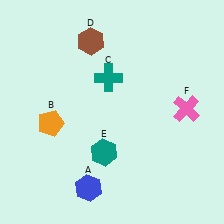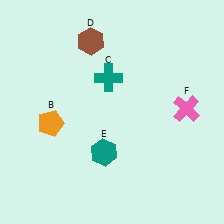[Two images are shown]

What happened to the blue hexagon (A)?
The blue hexagon (A) was removed in Image 2. It was in the bottom-left area of Image 1.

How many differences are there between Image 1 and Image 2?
There is 1 difference between the two images.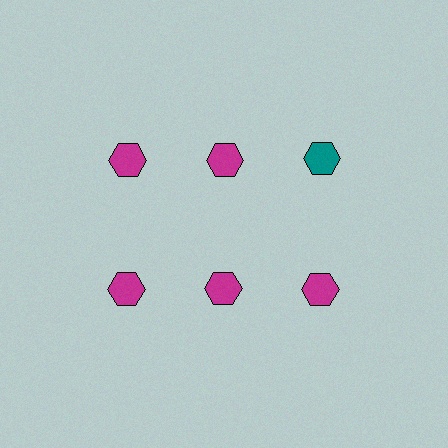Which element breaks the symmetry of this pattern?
The teal hexagon in the top row, center column breaks the symmetry. All other shapes are magenta hexagons.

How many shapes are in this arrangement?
There are 6 shapes arranged in a grid pattern.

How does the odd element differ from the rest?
It has a different color: teal instead of magenta.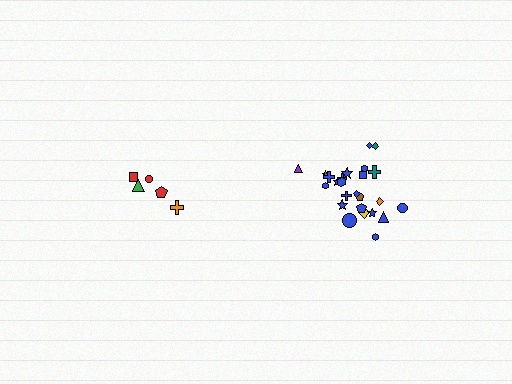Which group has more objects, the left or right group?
The right group.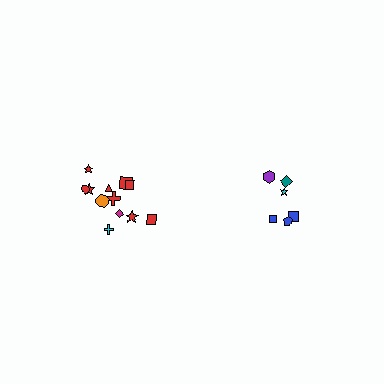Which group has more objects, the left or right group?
The left group.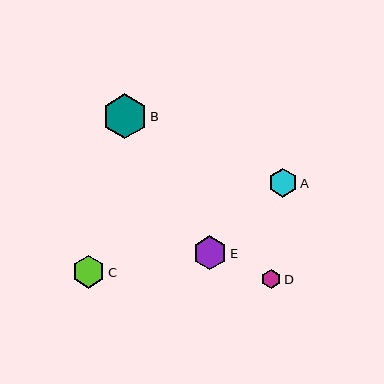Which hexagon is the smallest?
Hexagon D is the smallest with a size of approximately 19 pixels.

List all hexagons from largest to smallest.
From largest to smallest: B, E, C, A, D.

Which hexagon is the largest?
Hexagon B is the largest with a size of approximately 45 pixels.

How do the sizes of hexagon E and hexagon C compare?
Hexagon E and hexagon C are approximately the same size.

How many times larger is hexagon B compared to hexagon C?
Hexagon B is approximately 1.4 times the size of hexagon C.